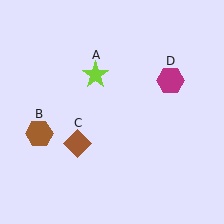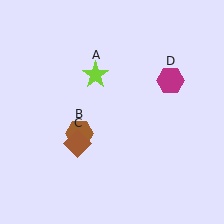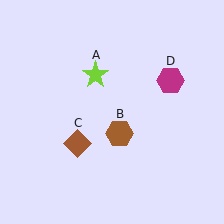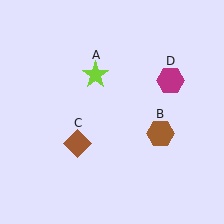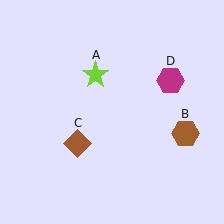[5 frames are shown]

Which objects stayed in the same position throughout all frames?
Lime star (object A) and brown diamond (object C) and magenta hexagon (object D) remained stationary.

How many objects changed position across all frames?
1 object changed position: brown hexagon (object B).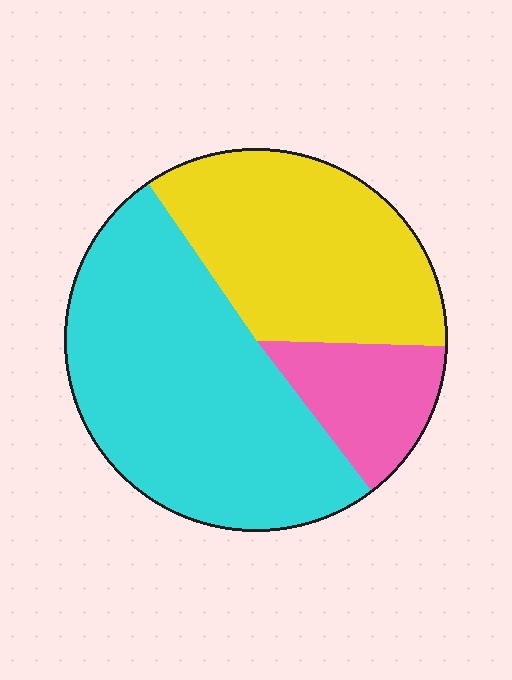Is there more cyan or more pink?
Cyan.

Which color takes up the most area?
Cyan, at roughly 50%.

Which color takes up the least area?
Pink, at roughly 15%.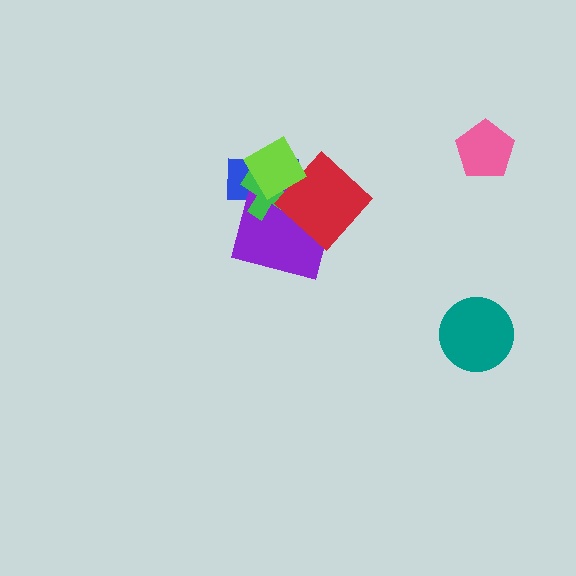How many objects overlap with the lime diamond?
4 objects overlap with the lime diamond.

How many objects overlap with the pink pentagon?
0 objects overlap with the pink pentagon.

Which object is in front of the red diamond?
The lime diamond is in front of the red diamond.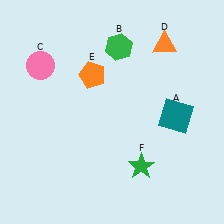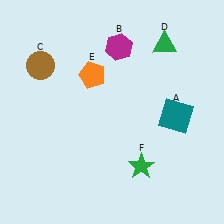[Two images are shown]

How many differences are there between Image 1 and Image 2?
There are 3 differences between the two images.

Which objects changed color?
B changed from green to magenta. C changed from pink to brown. D changed from orange to green.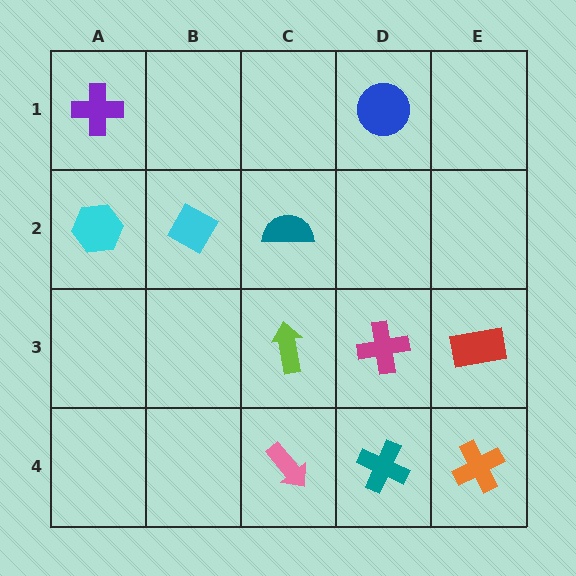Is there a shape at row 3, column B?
No, that cell is empty.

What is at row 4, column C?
A pink arrow.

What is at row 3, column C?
A lime arrow.